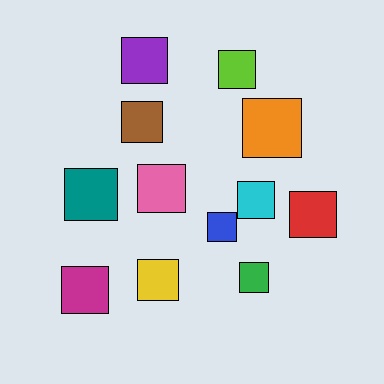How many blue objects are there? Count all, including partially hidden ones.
There is 1 blue object.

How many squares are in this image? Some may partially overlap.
There are 12 squares.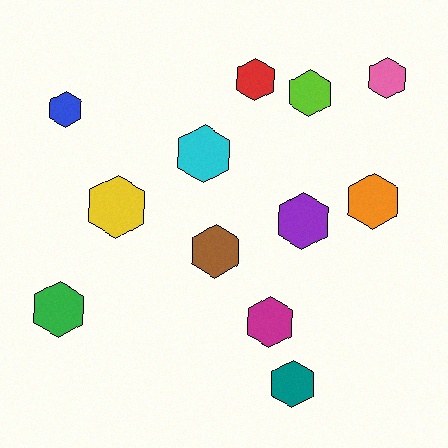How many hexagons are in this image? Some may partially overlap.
There are 12 hexagons.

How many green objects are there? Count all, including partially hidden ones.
There is 1 green object.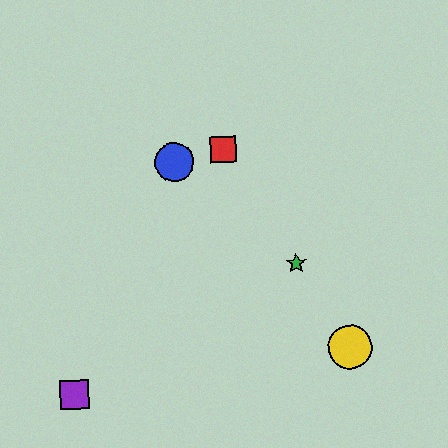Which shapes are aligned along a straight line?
The red square, the green star, the yellow circle are aligned along a straight line.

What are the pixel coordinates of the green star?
The green star is at (296, 263).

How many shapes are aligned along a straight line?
3 shapes (the red square, the green star, the yellow circle) are aligned along a straight line.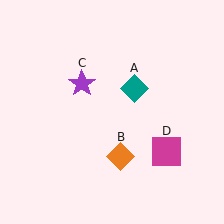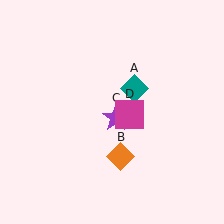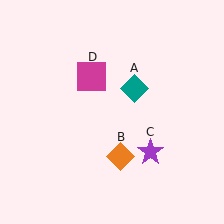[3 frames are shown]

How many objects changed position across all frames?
2 objects changed position: purple star (object C), magenta square (object D).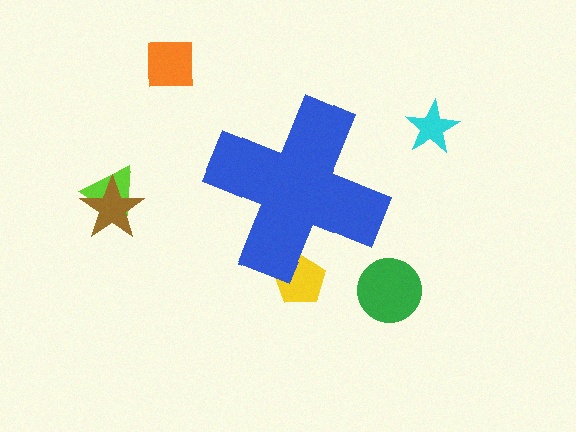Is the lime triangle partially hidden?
No, the lime triangle is fully visible.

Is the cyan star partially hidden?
No, the cyan star is fully visible.